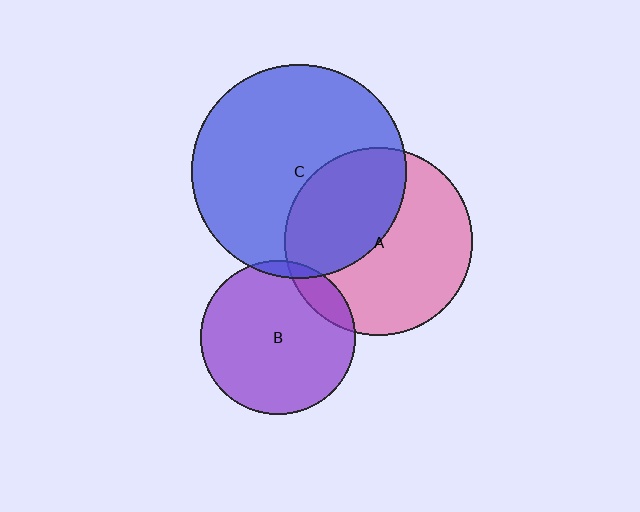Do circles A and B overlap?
Yes.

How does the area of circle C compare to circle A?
Approximately 1.3 times.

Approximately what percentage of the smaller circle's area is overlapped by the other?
Approximately 10%.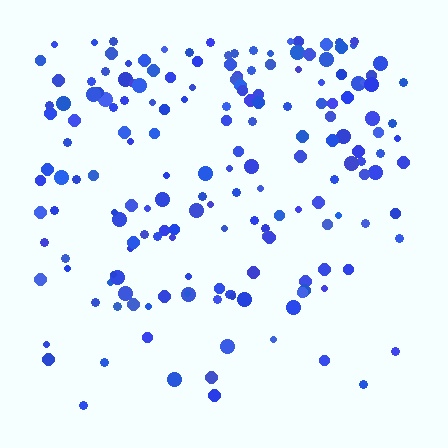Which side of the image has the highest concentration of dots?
The top.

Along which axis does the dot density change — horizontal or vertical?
Vertical.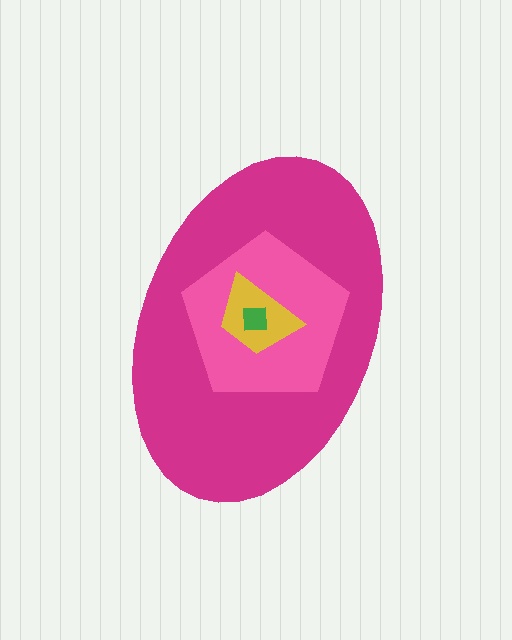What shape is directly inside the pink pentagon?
The yellow trapezoid.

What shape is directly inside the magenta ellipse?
The pink pentagon.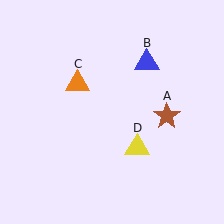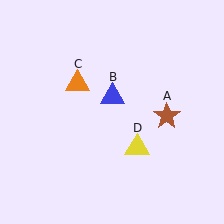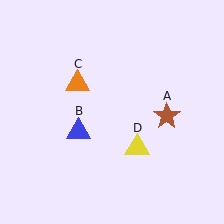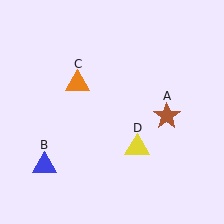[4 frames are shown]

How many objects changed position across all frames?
1 object changed position: blue triangle (object B).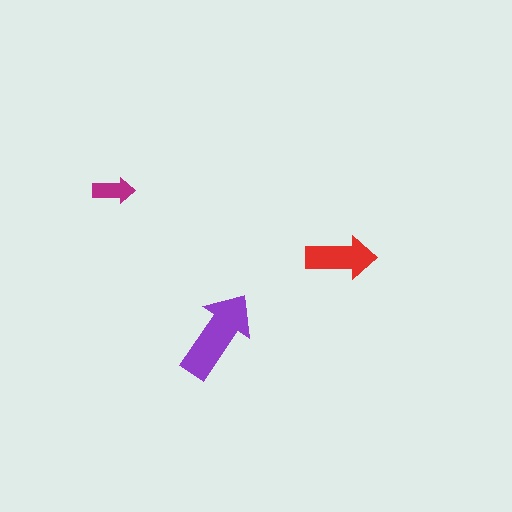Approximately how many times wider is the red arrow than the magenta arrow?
About 1.5 times wider.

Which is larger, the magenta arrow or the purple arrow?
The purple one.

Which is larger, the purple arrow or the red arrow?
The purple one.